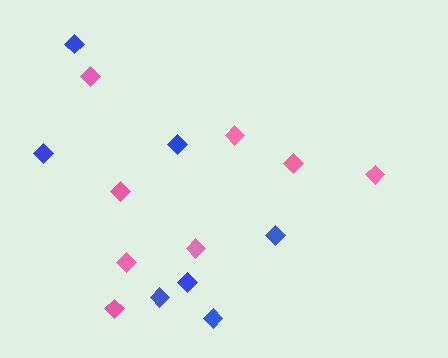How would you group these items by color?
There are 2 groups: one group of pink diamonds (8) and one group of blue diamonds (7).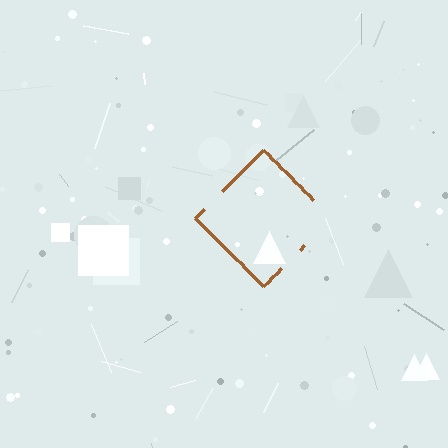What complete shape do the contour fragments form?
The contour fragments form a diamond.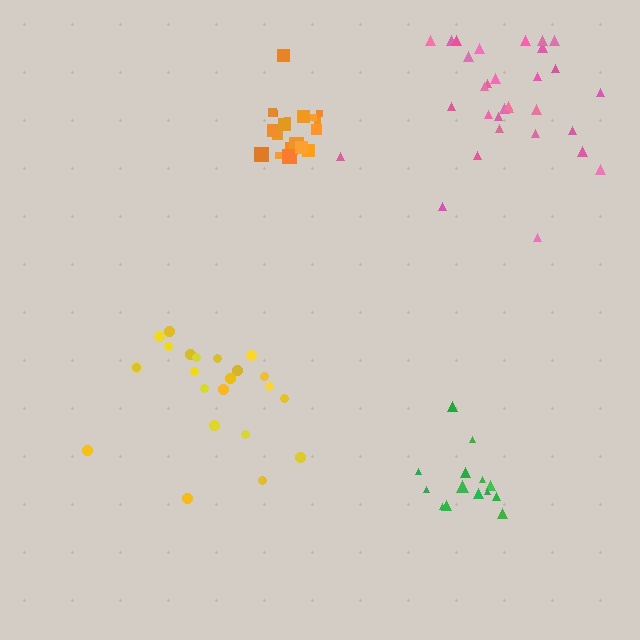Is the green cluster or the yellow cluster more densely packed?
Green.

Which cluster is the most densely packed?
Orange.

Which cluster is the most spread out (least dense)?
Pink.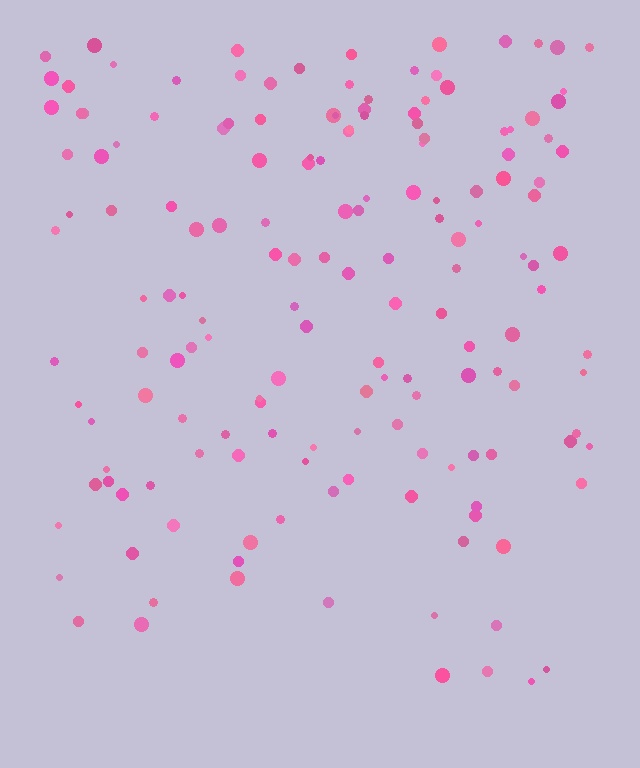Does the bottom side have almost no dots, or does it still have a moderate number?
Still a moderate number, just noticeably fewer than the top.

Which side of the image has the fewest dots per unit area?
The bottom.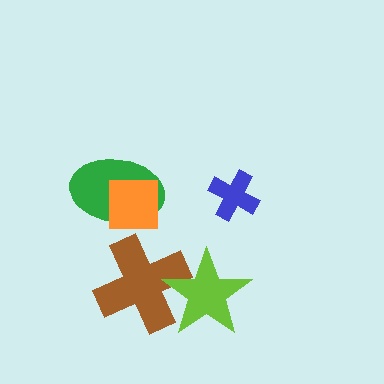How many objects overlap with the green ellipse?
1 object overlaps with the green ellipse.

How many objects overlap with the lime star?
1 object overlaps with the lime star.